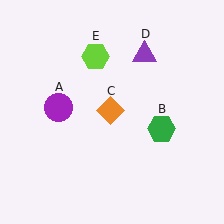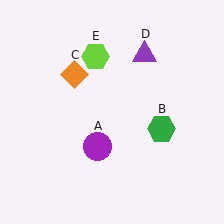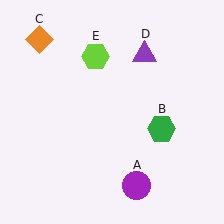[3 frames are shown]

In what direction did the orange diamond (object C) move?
The orange diamond (object C) moved up and to the left.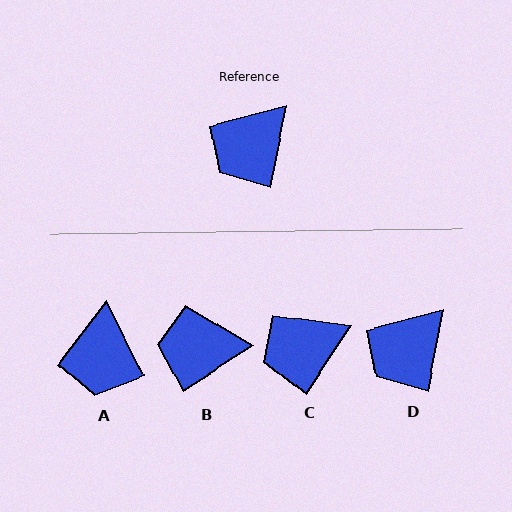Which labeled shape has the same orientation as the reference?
D.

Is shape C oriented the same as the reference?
No, it is off by about 22 degrees.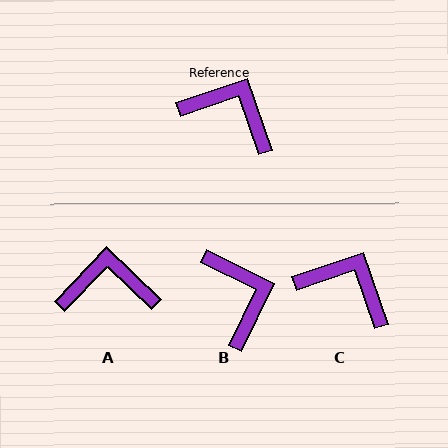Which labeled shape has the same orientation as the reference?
C.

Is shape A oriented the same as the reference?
No, it is off by about 28 degrees.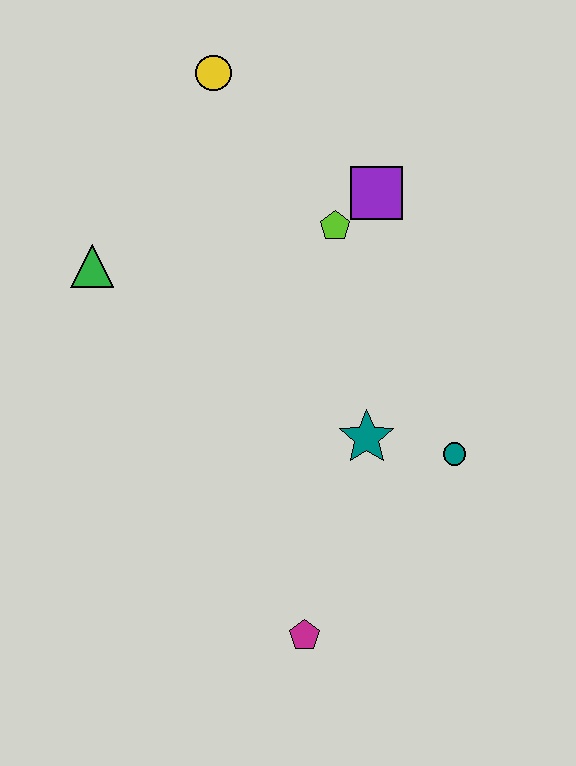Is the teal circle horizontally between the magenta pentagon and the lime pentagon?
No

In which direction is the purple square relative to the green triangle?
The purple square is to the right of the green triangle.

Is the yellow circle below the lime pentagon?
No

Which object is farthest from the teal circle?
The yellow circle is farthest from the teal circle.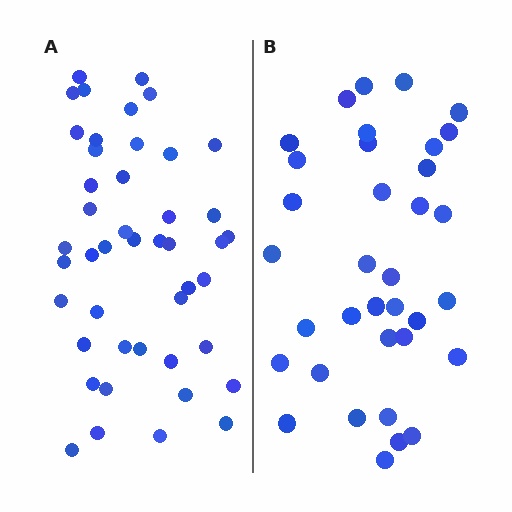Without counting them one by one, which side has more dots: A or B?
Region A (the left region) has more dots.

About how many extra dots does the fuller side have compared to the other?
Region A has roughly 10 or so more dots than region B.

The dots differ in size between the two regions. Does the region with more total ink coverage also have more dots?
No. Region B has more total ink coverage because its dots are larger, but region A actually contains more individual dots. Total area can be misleading — the number of items is what matters here.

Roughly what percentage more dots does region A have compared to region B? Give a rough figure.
About 30% more.